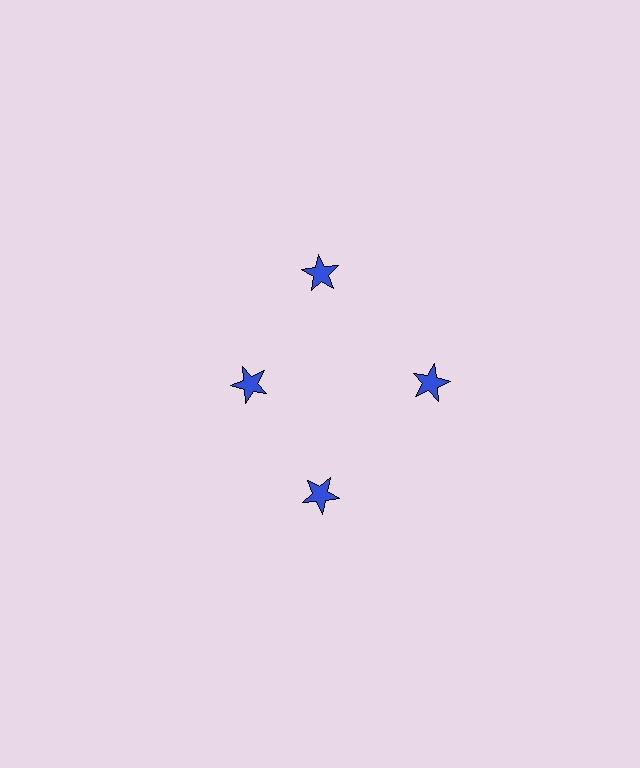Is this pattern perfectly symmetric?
No. The 4 blue stars are arranged in a ring, but one element near the 9 o'clock position is pulled inward toward the center, breaking the 4-fold rotational symmetry.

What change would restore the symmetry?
The symmetry would be restored by moving it outward, back onto the ring so that all 4 stars sit at equal angles and equal distance from the center.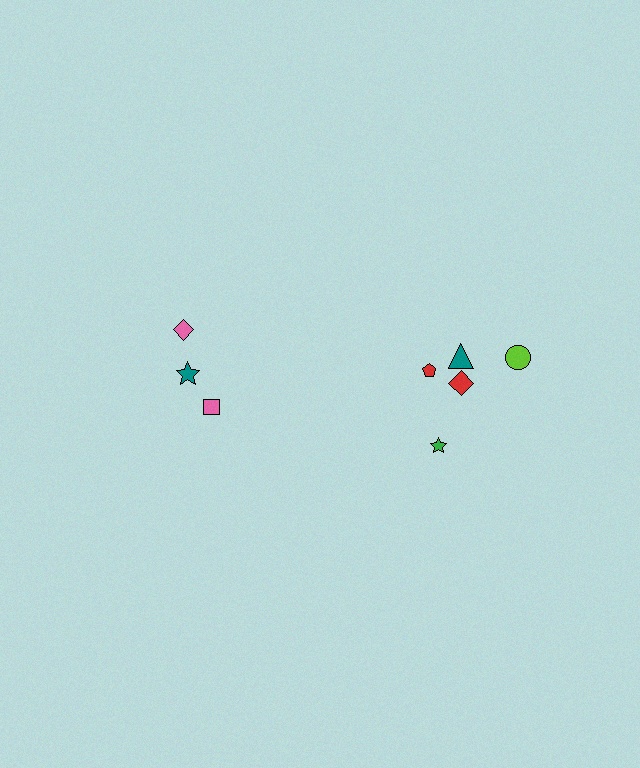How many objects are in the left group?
There are 3 objects.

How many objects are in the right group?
There are 5 objects.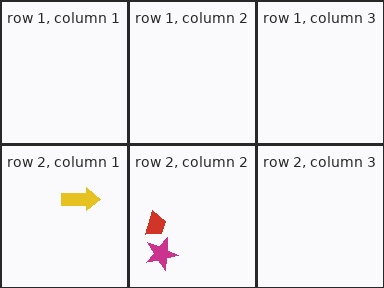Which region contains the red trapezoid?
The row 2, column 2 region.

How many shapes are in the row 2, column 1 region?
1.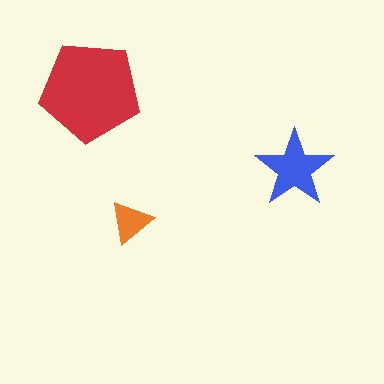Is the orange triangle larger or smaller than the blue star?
Smaller.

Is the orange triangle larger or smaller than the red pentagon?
Smaller.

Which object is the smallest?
The orange triangle.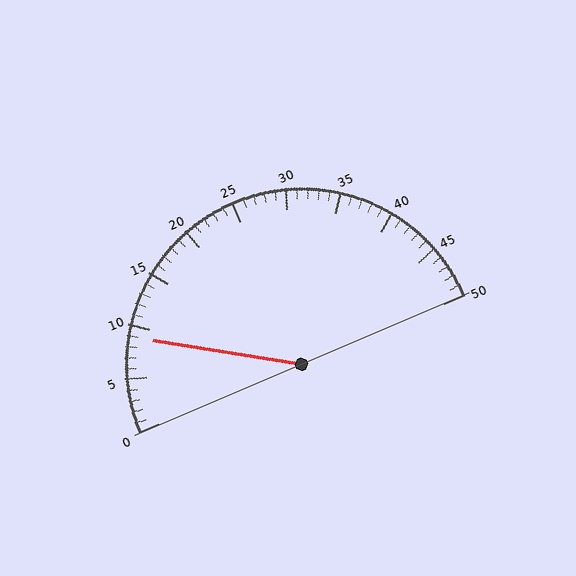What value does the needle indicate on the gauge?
The needle indicates approximately 9.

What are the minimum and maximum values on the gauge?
The gauge ranges from 0 to 50.